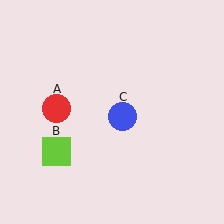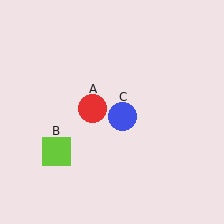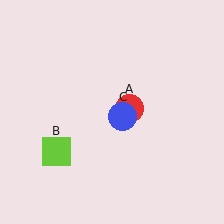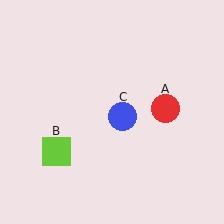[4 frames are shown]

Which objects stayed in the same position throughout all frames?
Lime square (object B) and blue circle (object C) remained stationary.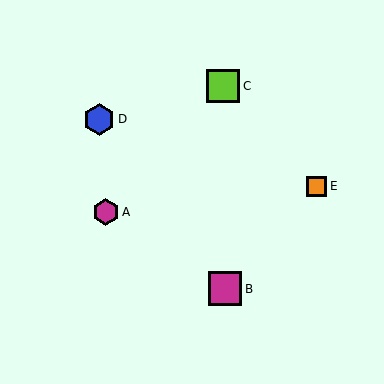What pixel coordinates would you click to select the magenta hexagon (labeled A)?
Click at (106, 212) to select the magenta hexagon A.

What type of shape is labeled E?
Shape E is an orange square.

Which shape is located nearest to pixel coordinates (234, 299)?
The magenta square (labeled B) at (225, 289) is nearest to that location.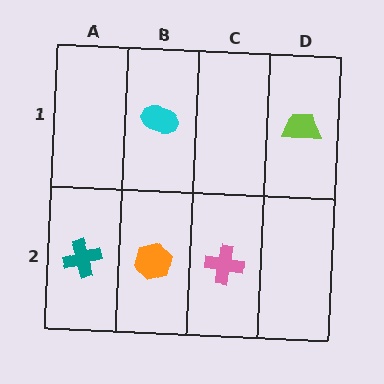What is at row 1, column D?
A lime trapezoid.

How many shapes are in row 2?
3 shapes.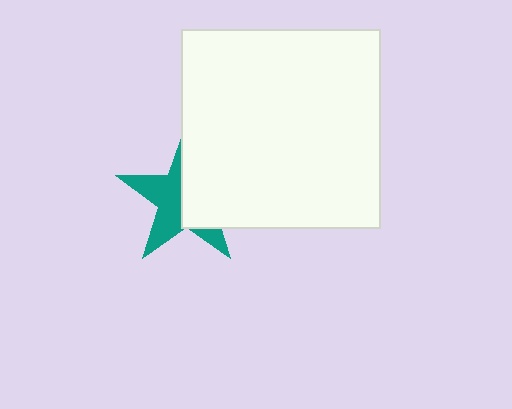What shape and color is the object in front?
The object in front is a white square.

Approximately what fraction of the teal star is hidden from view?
Roughly 50% of the teal star is hidden behind the white square.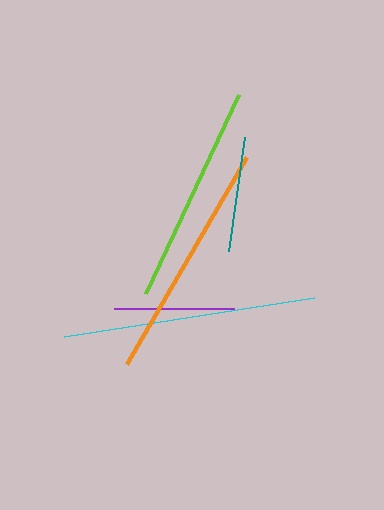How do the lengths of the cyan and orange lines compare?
The cyan and orange lines are approximately the same length.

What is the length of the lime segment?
The lime segment is approximately 219 pixels long.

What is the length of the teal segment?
The teal segment is approximately 114 pixels long.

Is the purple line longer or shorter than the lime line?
The lime line is longer than the purple line.